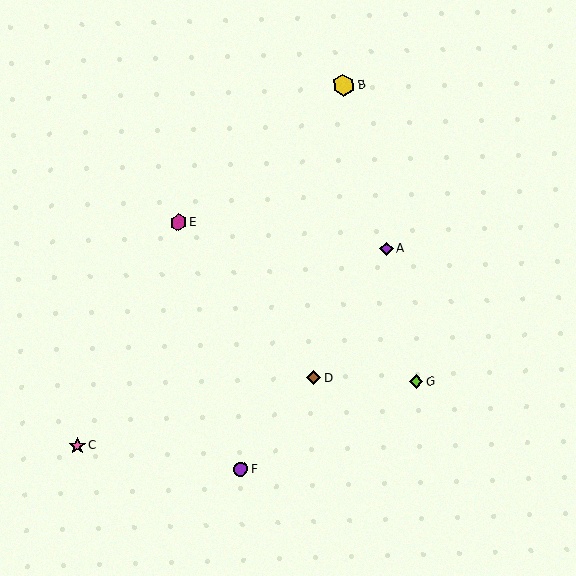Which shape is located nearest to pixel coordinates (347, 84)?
The yellow hexagon (labeled B) at (343, 86) is nearest to that location.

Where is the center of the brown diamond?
The center of the brown diamond is at (313, 378).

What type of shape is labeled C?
Shape C is a pink star.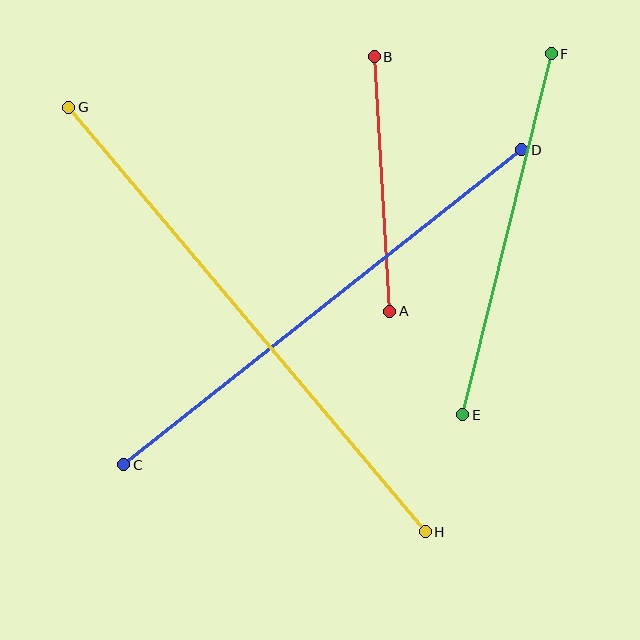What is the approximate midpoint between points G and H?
The midpoint is at approximately (247, 319) pixels.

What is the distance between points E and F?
The distance is approximately 371 pixels.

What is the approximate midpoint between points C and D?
The midpoint is at approximately (323, 307) pixels.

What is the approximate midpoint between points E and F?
The midpoint is at approximately (507, 234) pixels.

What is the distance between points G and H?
The distance is approximately 555 pixels.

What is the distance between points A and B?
The distance is approximately 255 pixels.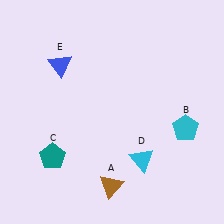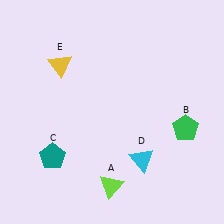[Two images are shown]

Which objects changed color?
A changed from brown to lime. B changed from cyan to green. E changed from blue to yellow.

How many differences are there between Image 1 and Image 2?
There are 3 differences between the two images.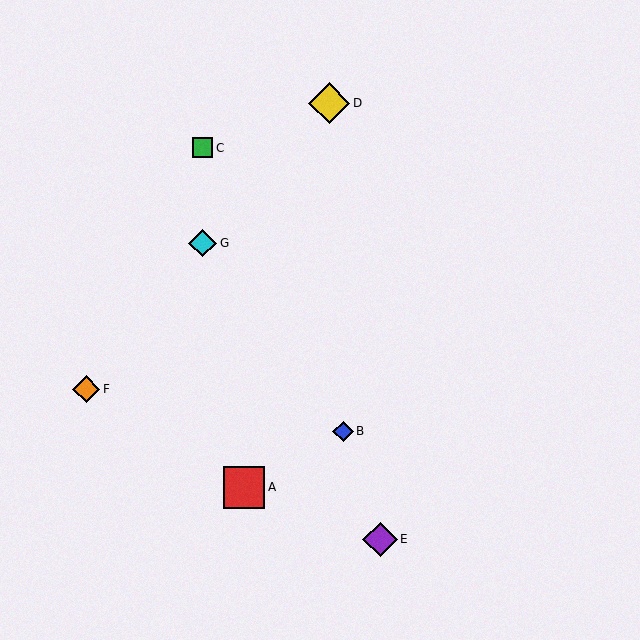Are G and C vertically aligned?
Yes, both are at x≈203.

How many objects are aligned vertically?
2 objects (C, G) are aligned vertically.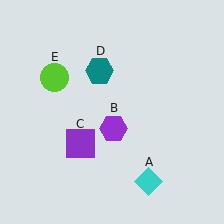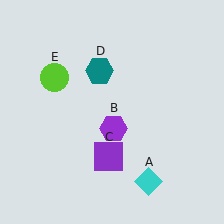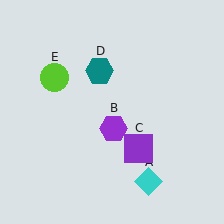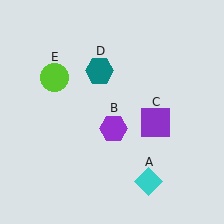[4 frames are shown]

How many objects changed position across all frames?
1 object changed position: purple square (object C).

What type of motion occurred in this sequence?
The purple square (object C) rotated counterclockwise around the center of the scene.